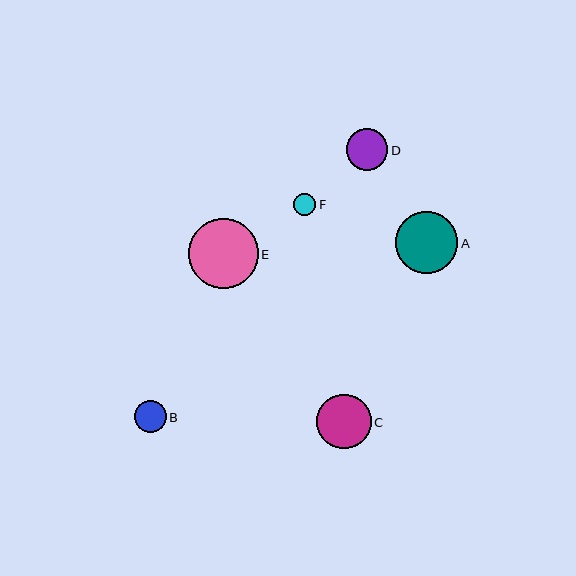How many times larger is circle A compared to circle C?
Circle A is approximately 1.1 times the size of circle C.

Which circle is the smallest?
Circle F is the smallest with a size of approximately 22 pixels.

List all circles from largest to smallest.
From largest to smallest: E, A, C, D, B, F.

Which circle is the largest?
Circle E is the largest with a size of approximately 70 pixels.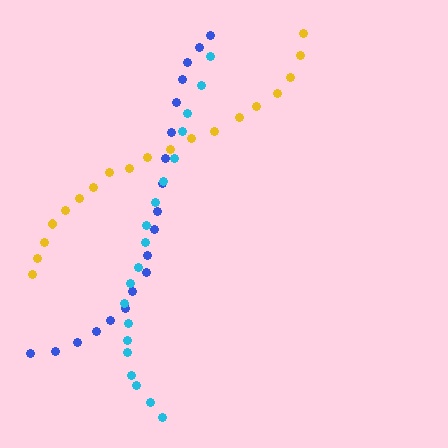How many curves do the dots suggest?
There are 3 distinct paths.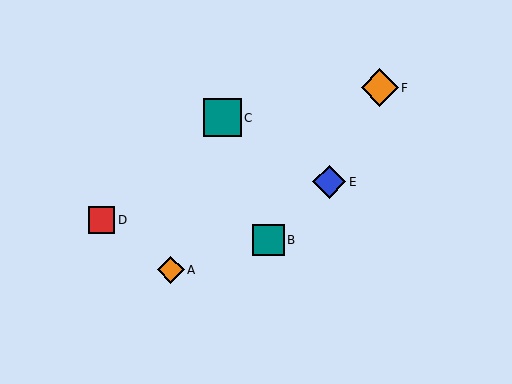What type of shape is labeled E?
Shape E is a blue diamond.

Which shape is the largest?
The teal square (labeled C) is the largest.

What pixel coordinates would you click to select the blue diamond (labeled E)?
Click at (329, 182) to select the blue diamond E.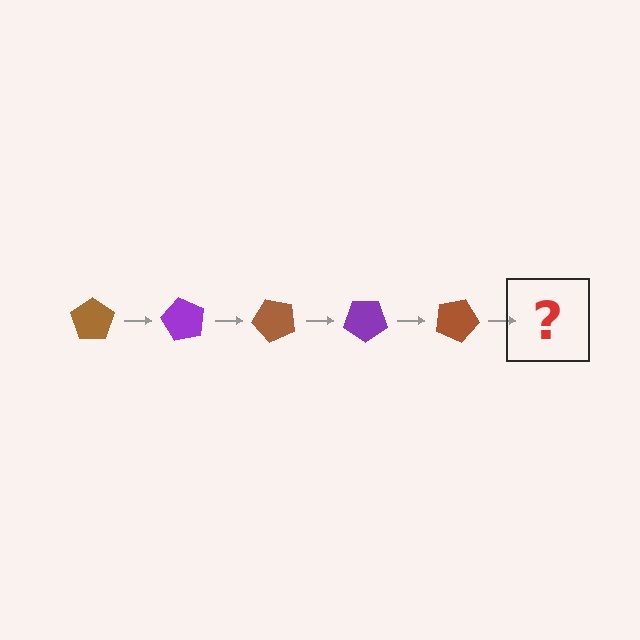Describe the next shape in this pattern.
It should be a purple pentagon, rotated 300 degrees from the start.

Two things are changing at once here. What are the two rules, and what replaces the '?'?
The two rules are that it rotates 60 degrees each step and the color cycles through brown and purple. The '?' should be a purple pentagon, rotated 300 degrees from the start.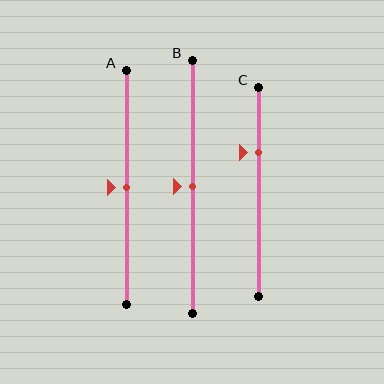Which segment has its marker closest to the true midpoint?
Segment A has its marker closest to the true midpoint.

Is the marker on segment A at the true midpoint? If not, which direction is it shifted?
Yes, the marker on segment A is at the true midpoint.